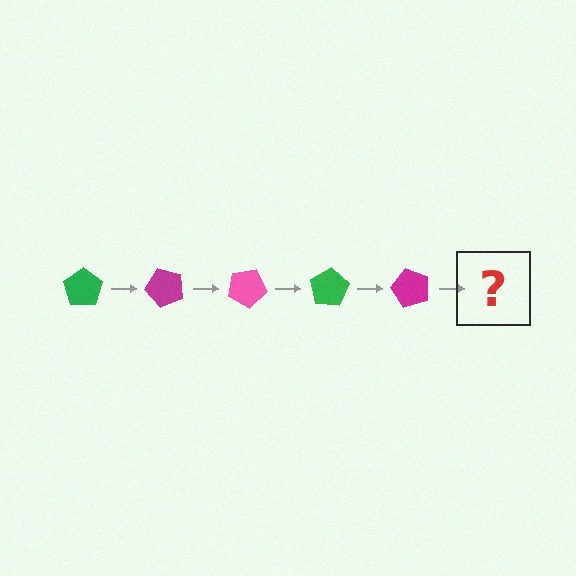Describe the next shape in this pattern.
It should be a pink pentagon, rotated 250 degrees from the start.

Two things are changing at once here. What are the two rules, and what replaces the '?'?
The two rules are that it rotates 50 degrees each step and the color cycles through green, magenta, and pink. The '?' should be a pink pentagon, rotated 250 degrees from the start.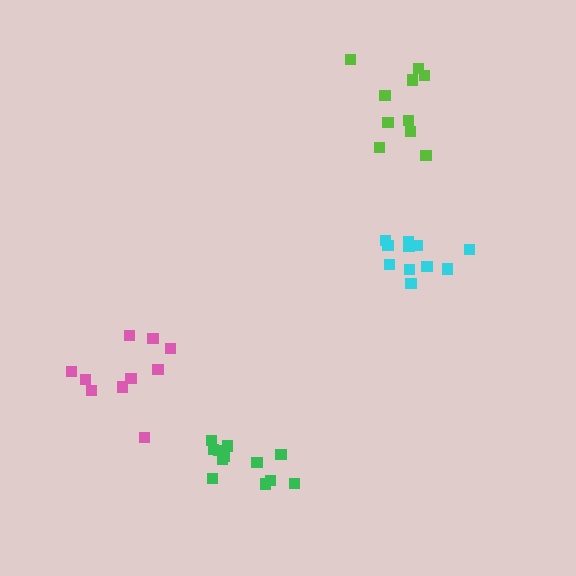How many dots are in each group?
Group 1: 10 dots, Group 2: 10 dots, Group 3: 11 dots, Group 4: 12 dots (43 total).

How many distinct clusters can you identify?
There are 4 distinct clusters.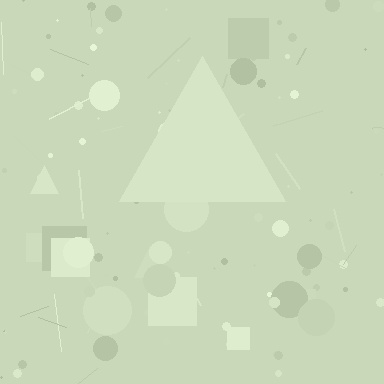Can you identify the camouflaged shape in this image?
The camouflaged shape is a triangle.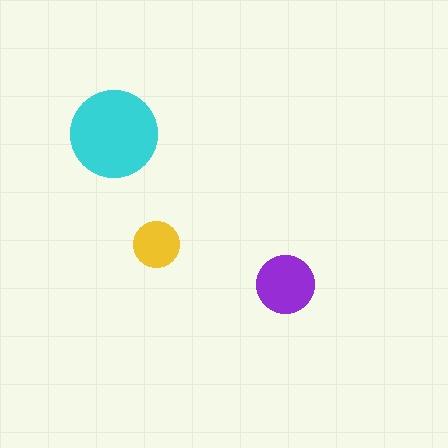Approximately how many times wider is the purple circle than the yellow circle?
About 1.5 times wider.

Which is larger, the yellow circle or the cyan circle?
The cyan one.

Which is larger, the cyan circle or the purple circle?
The cyan one.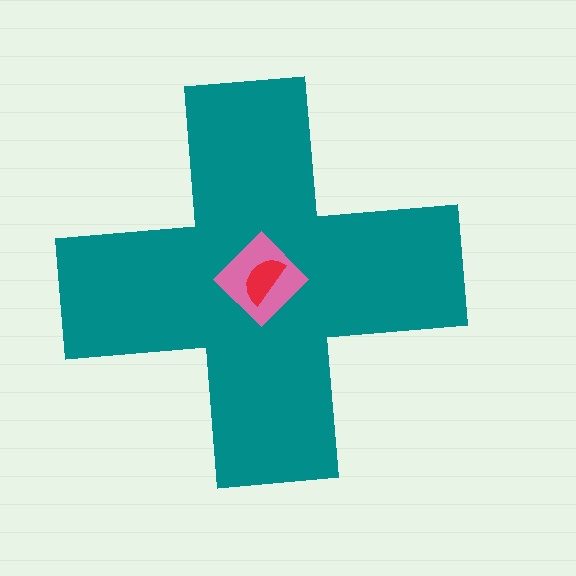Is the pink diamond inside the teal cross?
Yes.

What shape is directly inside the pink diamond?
The red semicircle.